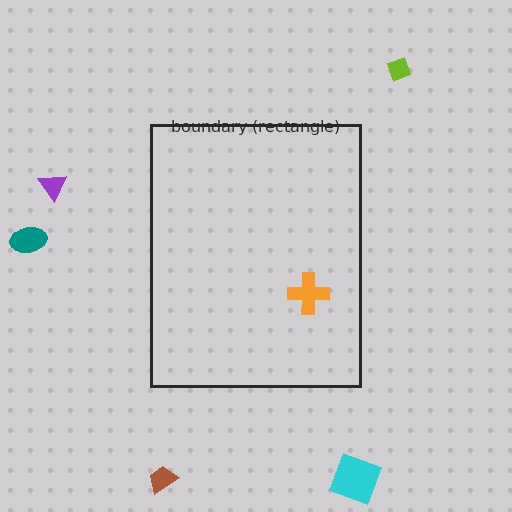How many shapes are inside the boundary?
1 inside, 5 outside.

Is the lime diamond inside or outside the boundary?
Outside.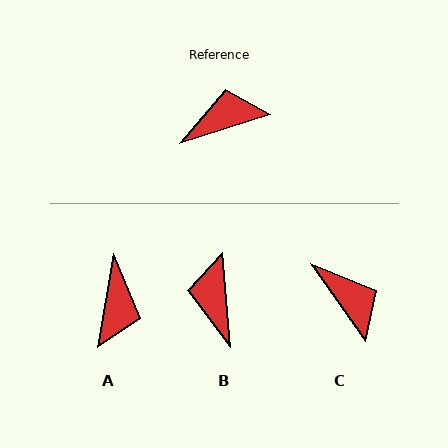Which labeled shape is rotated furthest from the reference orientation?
A, about 117 degrees away.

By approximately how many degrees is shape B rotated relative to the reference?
Approximately 77 degrees counter-clockwise.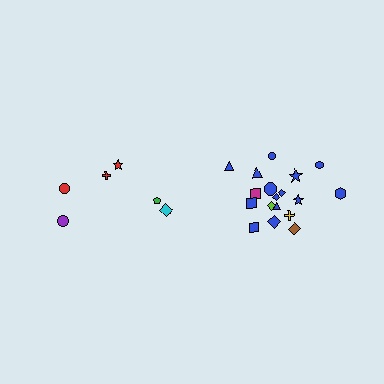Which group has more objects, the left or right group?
The right group.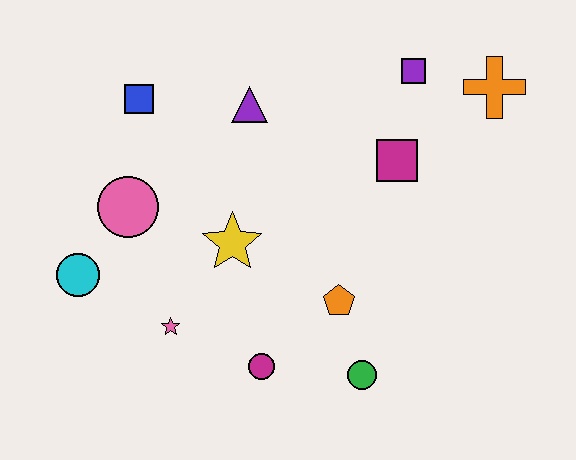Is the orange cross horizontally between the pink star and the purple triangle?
No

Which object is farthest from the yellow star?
The orange cross is farthest from the yellow star.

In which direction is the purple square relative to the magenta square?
The purple square is above the magenta square.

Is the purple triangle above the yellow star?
Yes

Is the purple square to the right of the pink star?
Yes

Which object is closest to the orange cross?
The purple square is closest to the orange cross.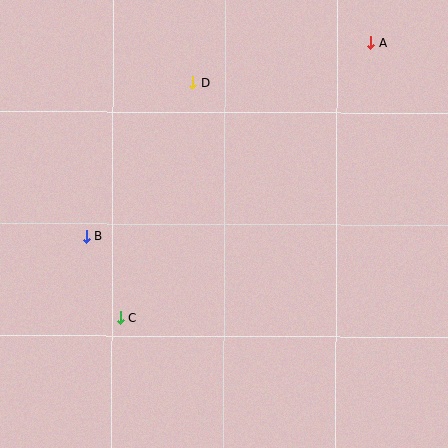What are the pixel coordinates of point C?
Point C is at (120, 317).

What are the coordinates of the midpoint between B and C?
The midpoint between B and C is at (103, 277).